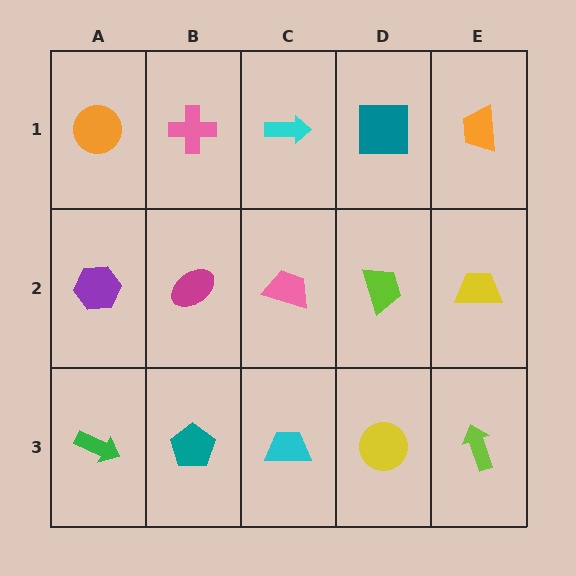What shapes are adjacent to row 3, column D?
A lime trapezoid (row 2, column D), a cyan trapezoid (row 3, column C), a lime arrow (row 3, column E).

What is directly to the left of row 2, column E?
A lime trapezoid.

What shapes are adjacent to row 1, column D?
A lime trapezoid (row 2, column D), a cyan arrow (row 1, column C), an orange trapezoid (row 1, column E).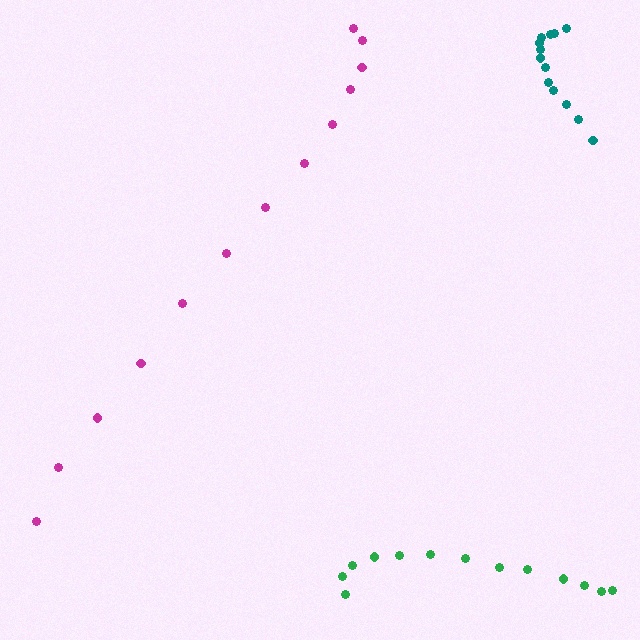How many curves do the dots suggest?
There are 3 distinct paths.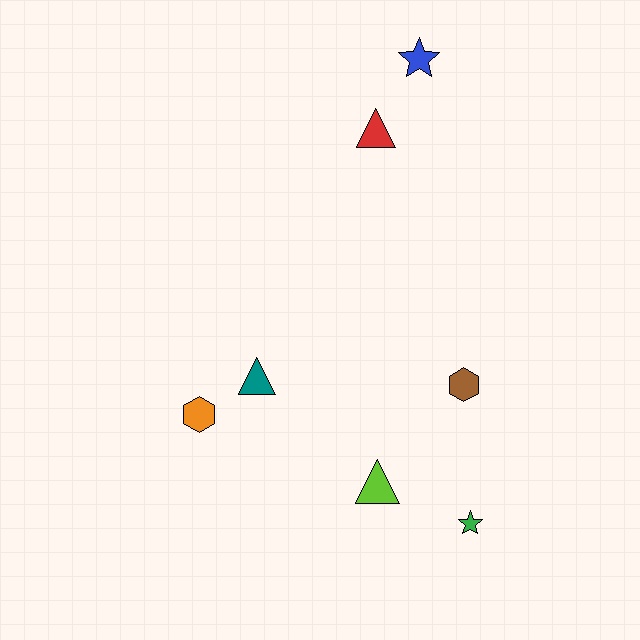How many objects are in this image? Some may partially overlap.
There are 7 objects.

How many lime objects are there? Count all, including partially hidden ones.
There is 1 lime object.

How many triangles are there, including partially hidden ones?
There are 3 triangles.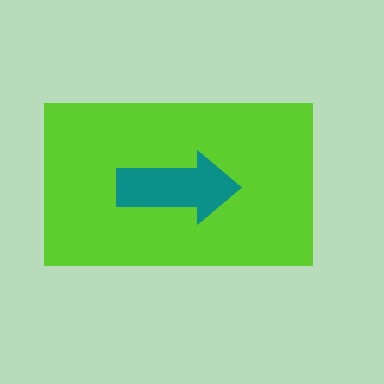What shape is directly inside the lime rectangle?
The teal arrow.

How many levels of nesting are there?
2.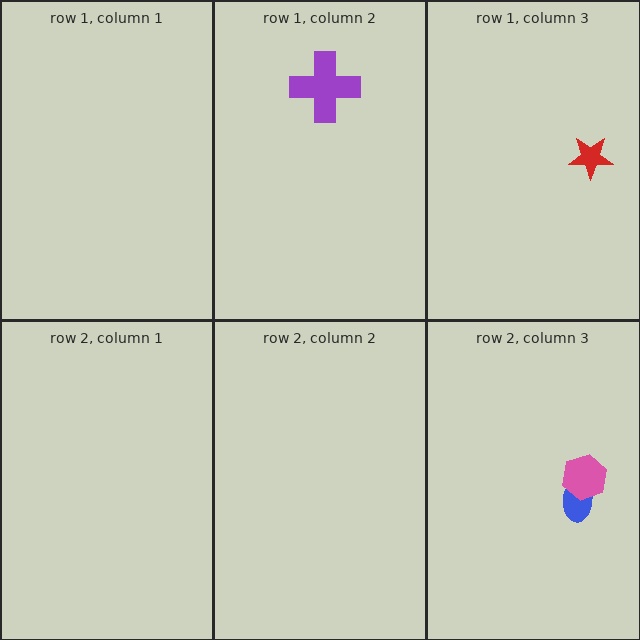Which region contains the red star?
The row 1, column 3 region.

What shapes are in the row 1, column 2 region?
The purple cross.